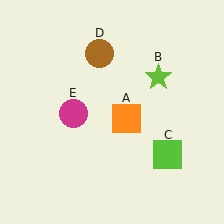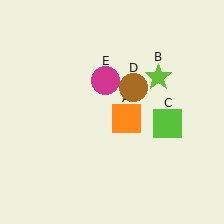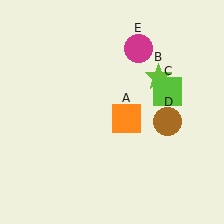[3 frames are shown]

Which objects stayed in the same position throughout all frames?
Orange square (object A) and lime star (object B) remained stationary.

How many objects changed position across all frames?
3 objects changed position: lime square (object C), brown circle (object D), magenta circle (object E).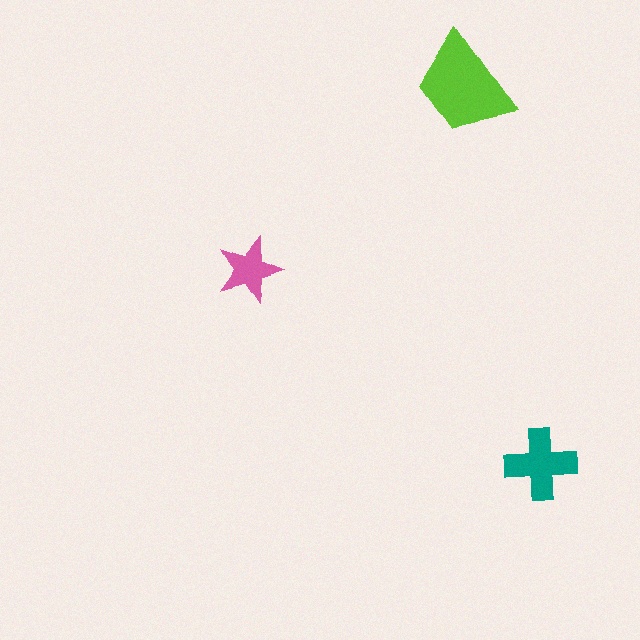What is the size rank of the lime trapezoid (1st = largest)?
1st.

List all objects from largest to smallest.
The lime trapezoid, the teal cross, the pink star.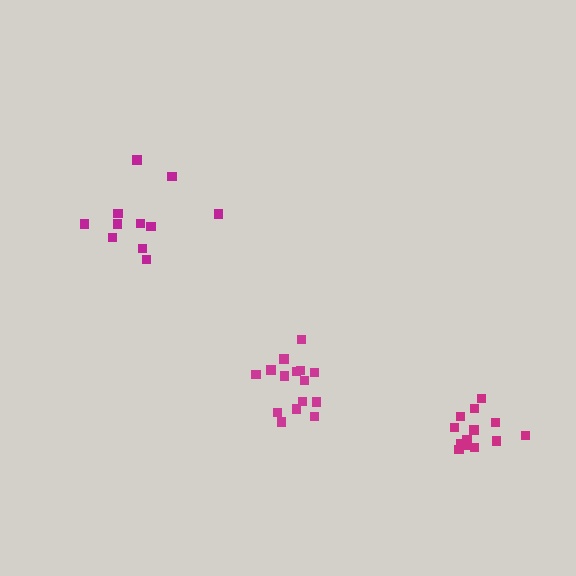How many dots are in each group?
Group 1: 15 dots, Group 2: 13 dots, Group 3: 11 dots (39 total).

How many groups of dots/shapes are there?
There are 3 groups.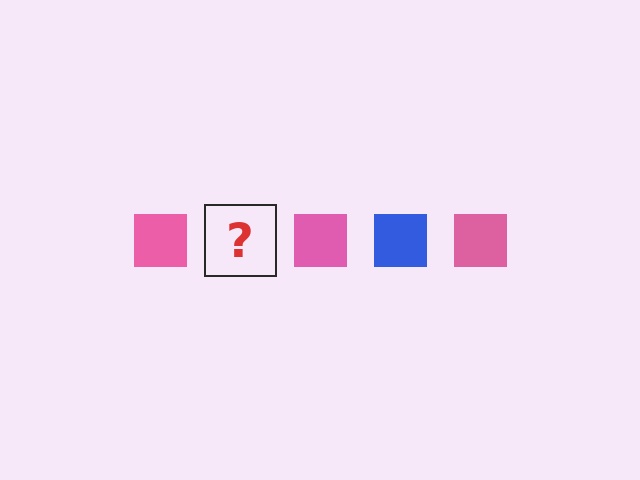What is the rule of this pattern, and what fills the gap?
The rule is that the pattern cycles through pink, blue squares. The gap should be filled with a blue square.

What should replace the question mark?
The question mark should be replaced with a blue square.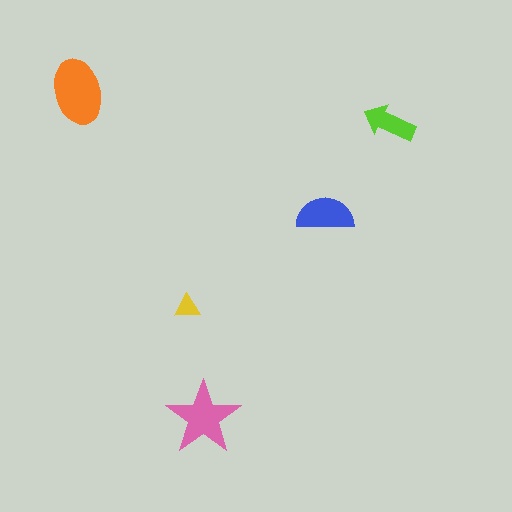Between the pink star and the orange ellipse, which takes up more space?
The orange ellipse.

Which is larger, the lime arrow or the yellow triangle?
The lime arrow.